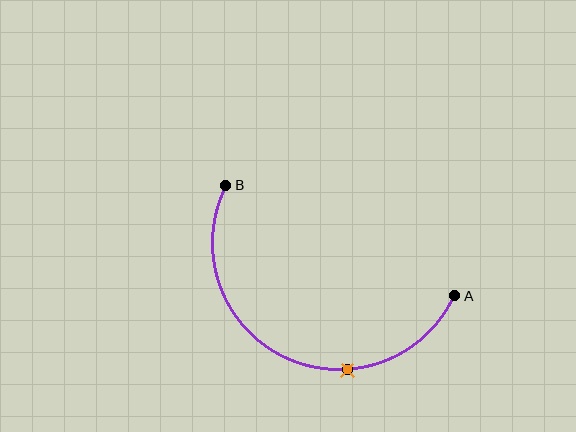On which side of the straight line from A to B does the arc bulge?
The arc bulges below the straight line connecting A and B.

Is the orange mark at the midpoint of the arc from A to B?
No. The orange mark lies on the arc but is closer to endpoint A. The arc midpoint would be at the point on the curve equidistant along the arc from both A and B.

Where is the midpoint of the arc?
The arc midpoint is the point on the curve farthest from the straight line joining A and B. It sits below that line.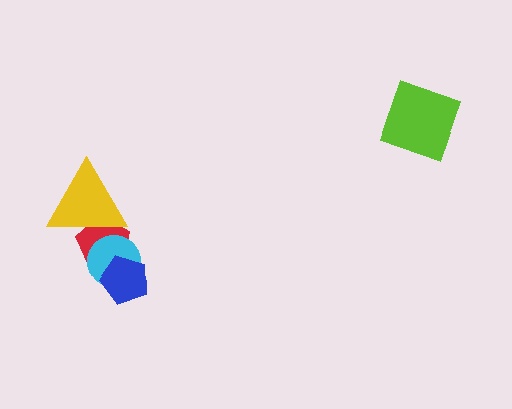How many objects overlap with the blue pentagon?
2 objects overlap with the blue pentagon.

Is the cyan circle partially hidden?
Yes, it is partially covered by another shape.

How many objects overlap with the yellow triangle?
2 objects overlap with the yellow triangle.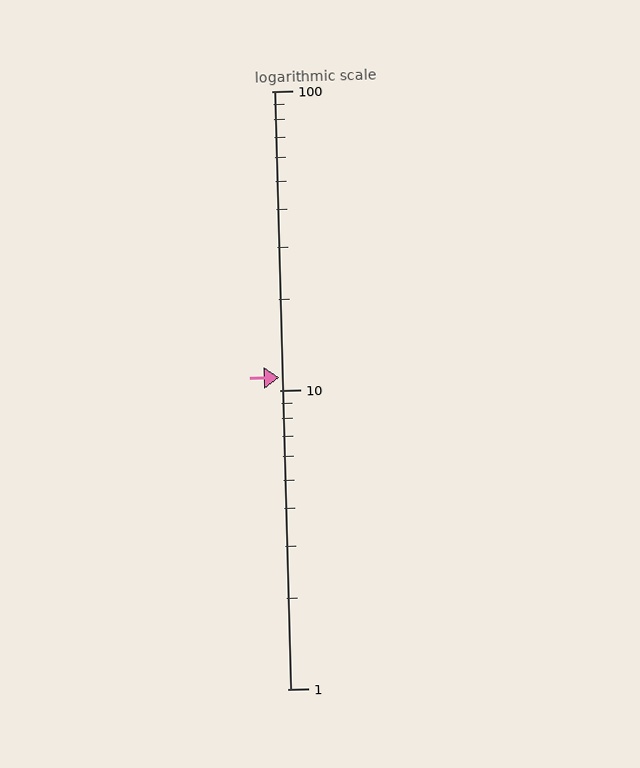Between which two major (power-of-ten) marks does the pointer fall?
The pointer is between 10 and 100.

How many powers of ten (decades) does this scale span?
The scale spans 2 decades, from 1 to 100.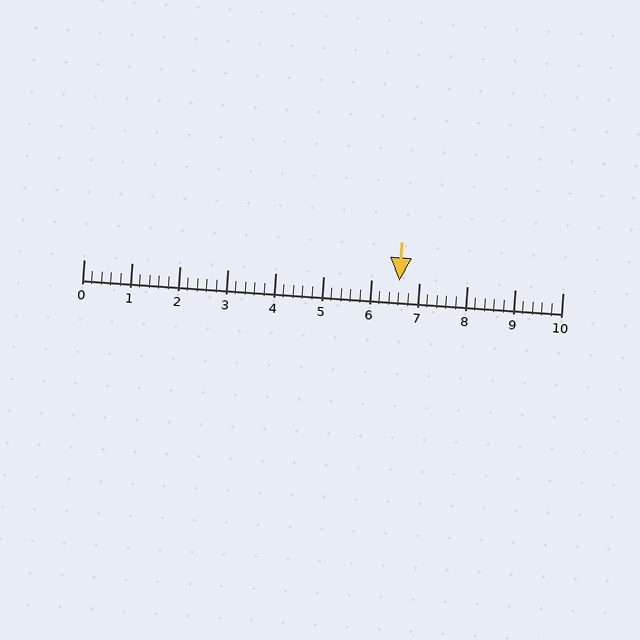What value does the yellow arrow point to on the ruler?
The yellow arrow points to approximately 6.6.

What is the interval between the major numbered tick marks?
The major tick marks are spaced 1 units apart.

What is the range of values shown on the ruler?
The ruler shows values from 0 to 10.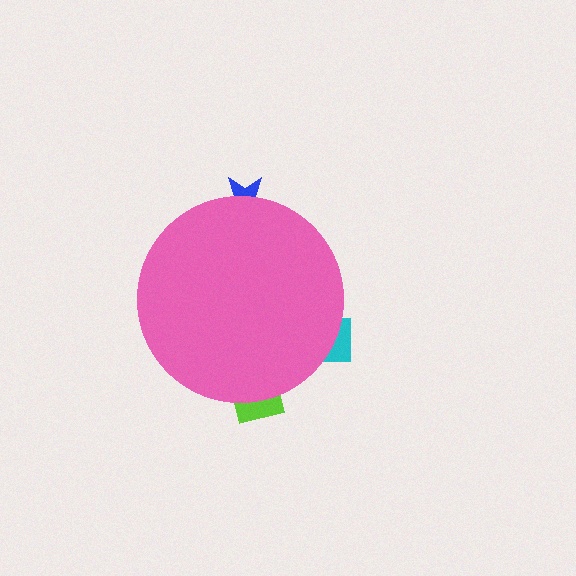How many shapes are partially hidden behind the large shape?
3 shapes are partially hidden.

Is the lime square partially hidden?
Yes, the lime square is partially hidden behind the pink circle.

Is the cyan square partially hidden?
Yes, the cyan square is partially hidden behind the pink circle.